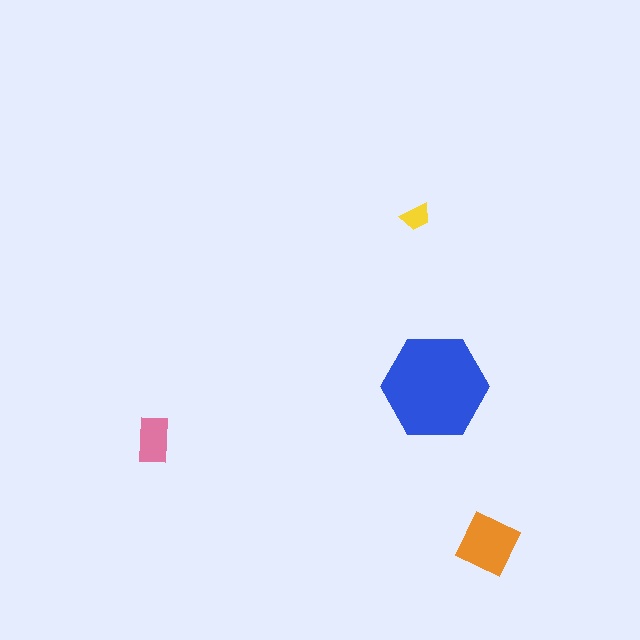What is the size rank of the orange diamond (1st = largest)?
2nd.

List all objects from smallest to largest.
The yellow trapezoid, the pink rectangle, the orange diamond, the blue hexagon.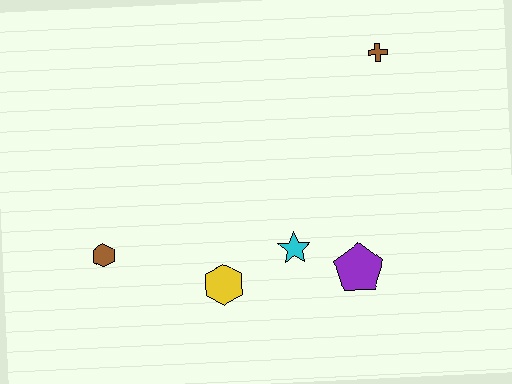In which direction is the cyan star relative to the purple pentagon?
The cyan star is to the left of the purple pentagon.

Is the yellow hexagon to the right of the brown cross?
No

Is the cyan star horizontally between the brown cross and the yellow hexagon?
Yes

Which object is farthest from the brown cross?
The brown hexagon is farthest from the brown cross.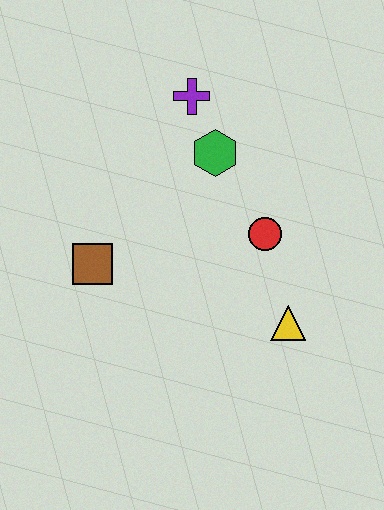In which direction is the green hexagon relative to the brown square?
The green hexagon is to the right of the brown square.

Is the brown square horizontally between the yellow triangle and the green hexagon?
No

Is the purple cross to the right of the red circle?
No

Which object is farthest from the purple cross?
The yellow triangle is farthest from the purple cross.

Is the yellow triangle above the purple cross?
No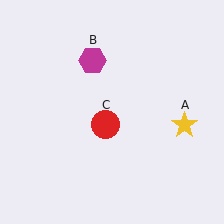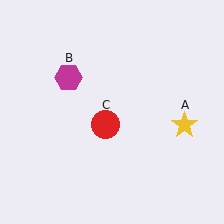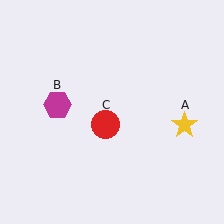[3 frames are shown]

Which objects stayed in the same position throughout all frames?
Yellow star (object A) and red circle (object C) remained stationary.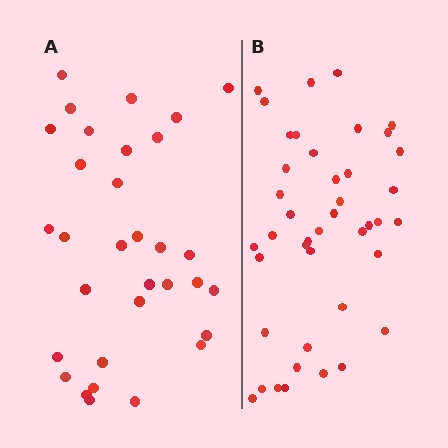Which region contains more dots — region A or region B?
Region B (the right region) has more dots.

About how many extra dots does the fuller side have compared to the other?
Region B has roughly 10 or so more dots than region A.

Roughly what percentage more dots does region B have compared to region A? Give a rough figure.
About 30% more.